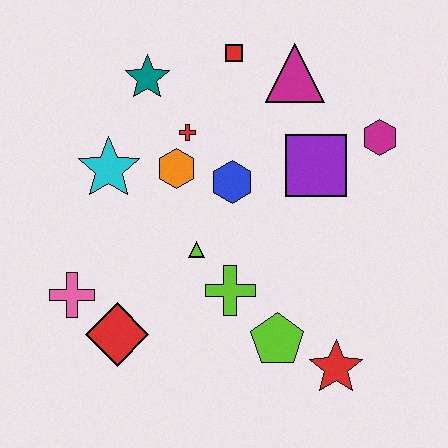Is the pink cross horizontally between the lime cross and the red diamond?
No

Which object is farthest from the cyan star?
The red star is farthest from the cyan star.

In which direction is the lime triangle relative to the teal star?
The lime triangle is below the teal star.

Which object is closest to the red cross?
The orange hexagon is closest to the red cross.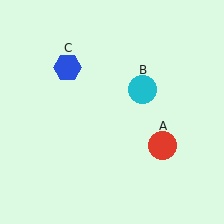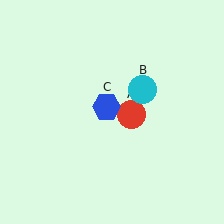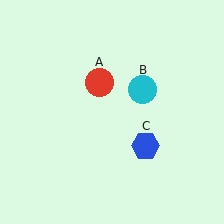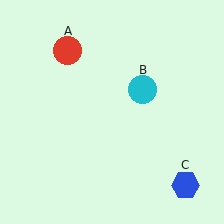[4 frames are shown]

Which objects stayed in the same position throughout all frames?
Cyan circle (object B) remained stationary.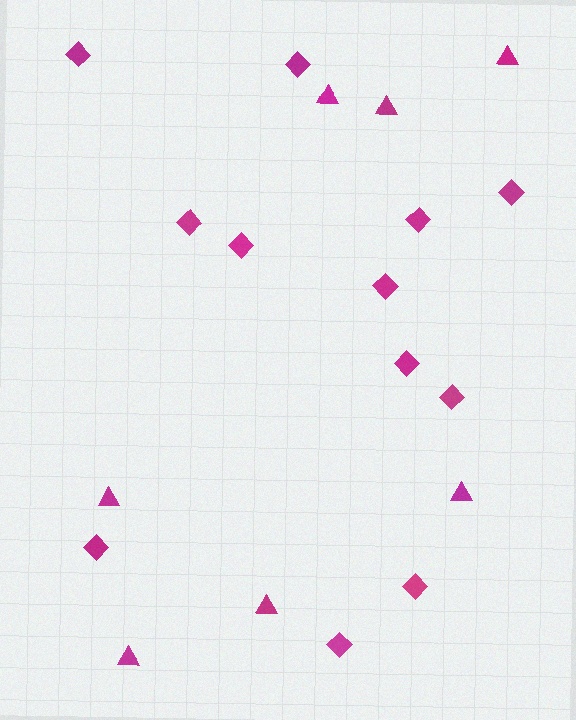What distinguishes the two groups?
There are 2 groups: one group of diamonds (12) and one group of triangles (7).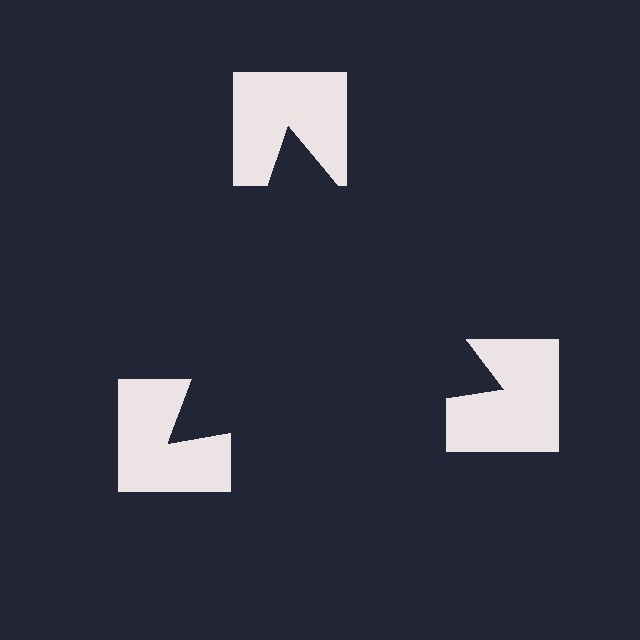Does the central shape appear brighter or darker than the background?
It typically appears slightly darker than the background, even though no actual brightness change is drawn.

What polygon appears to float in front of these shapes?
An illusory triangle — its edges are inferred from the aligned wedge cuts in the notched squares, not physically drawn.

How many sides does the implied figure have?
3 sides.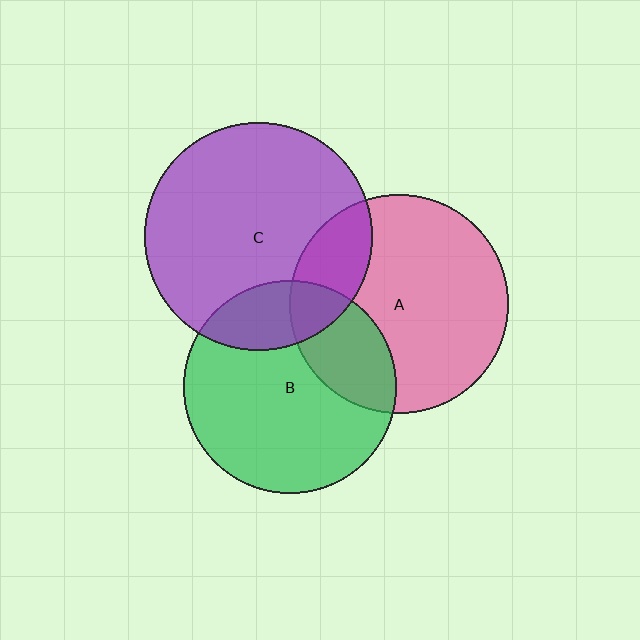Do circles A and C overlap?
Yes.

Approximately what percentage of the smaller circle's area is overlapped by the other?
Approximately 20%.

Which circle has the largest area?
Circle C (purple).